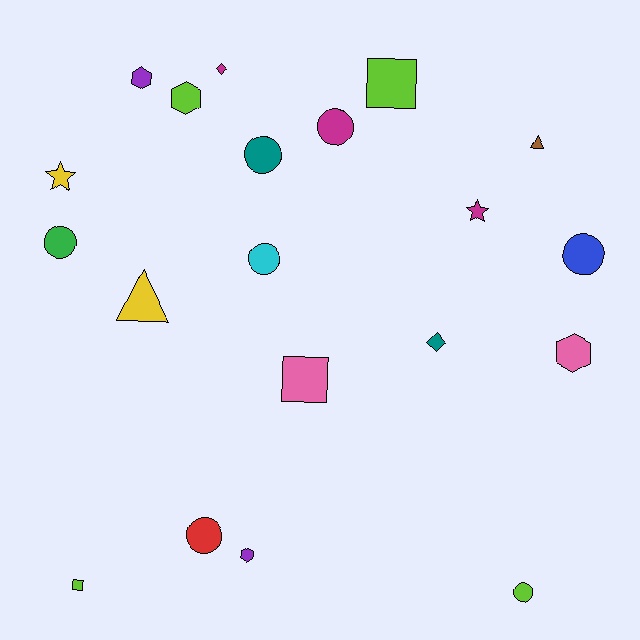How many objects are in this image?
There are 20 objects.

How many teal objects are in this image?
There are 2 teal objects.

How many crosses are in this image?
There are no crosses.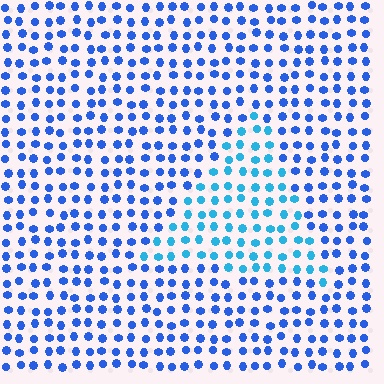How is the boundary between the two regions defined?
The boundary is defined purely by a slight shift in hue (about 28 degrees). Spacing, size, and orientation are identical on both sides.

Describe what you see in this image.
The image is filled with small blue elements in a uniform arrangement. A triangle-shaped region is visible where the elements are tinted to a slightly different hue, forming a subtle color boundary.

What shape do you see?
I see a triangle.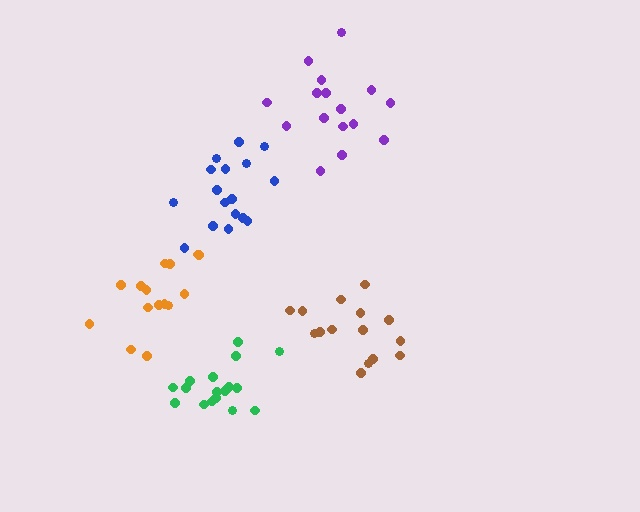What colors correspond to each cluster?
The clusters are colored: blue, green, purple, orange, brown.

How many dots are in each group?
Group 1: 17 dots, Group 2: 17 dots, Group 3: 16 dots, Group 4: 15 dots, Group 5: 15 dots (80 total).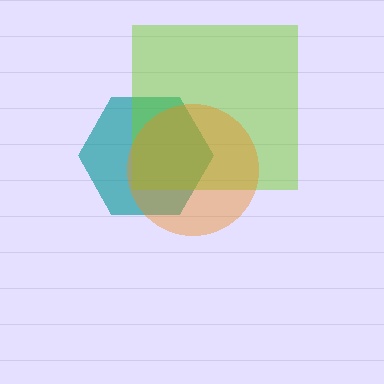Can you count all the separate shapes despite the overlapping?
Yes, there are 3 separate shapes.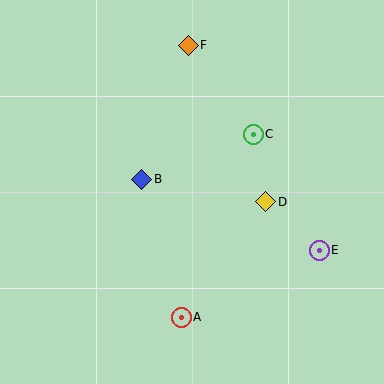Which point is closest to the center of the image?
Point B at (142, 179) is closest to the center.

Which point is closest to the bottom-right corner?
Point E is closest to the bottom-right corner.